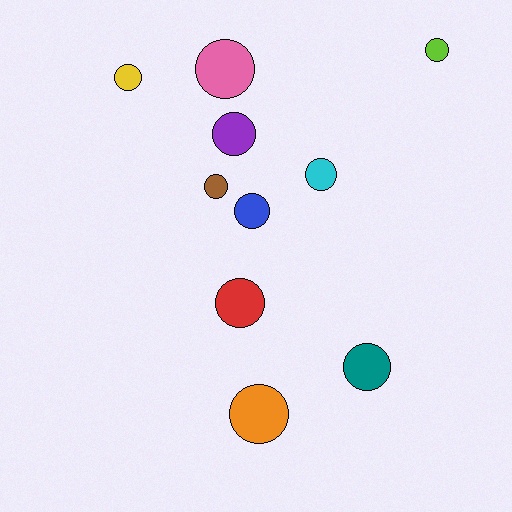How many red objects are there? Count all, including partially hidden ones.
There is 1 red object.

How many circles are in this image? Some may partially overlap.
There are 10 circles.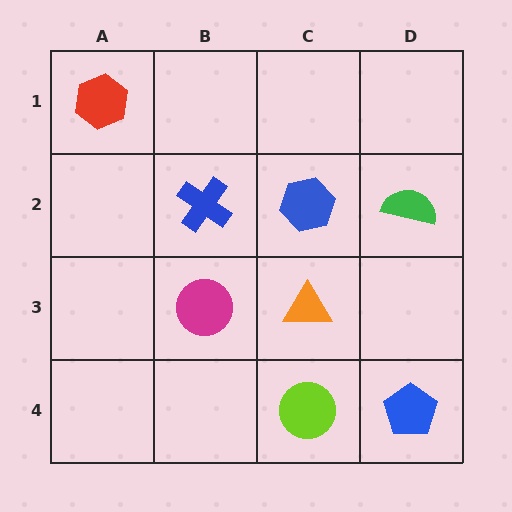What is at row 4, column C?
A lime circle.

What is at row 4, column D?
A blue pentagon.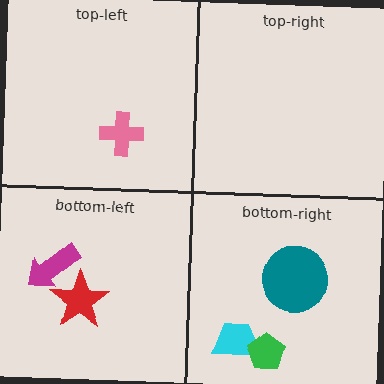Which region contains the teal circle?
The bottom-right region.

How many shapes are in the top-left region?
1.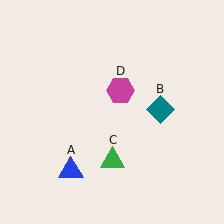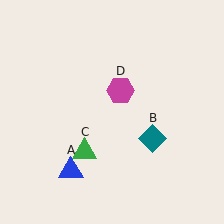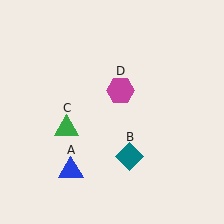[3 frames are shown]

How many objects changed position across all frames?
2 objects changed position: teal diamond (object B), green triangle (object C).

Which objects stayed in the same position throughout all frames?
Blue triangle (object A) and magenta hexagon (object D) remained stationary.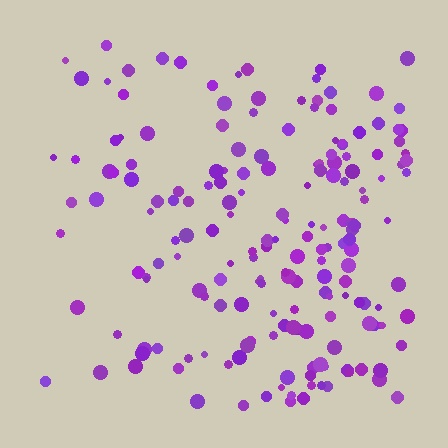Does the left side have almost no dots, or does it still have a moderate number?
Still a moderate number, just noticeably fewer than the right.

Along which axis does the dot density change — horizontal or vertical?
Horizontal.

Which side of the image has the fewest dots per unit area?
The left.